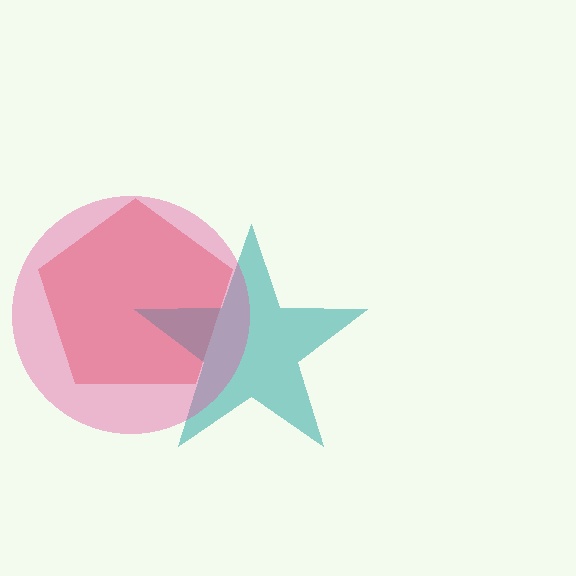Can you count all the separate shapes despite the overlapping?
Yes, there are 3 separate shapes.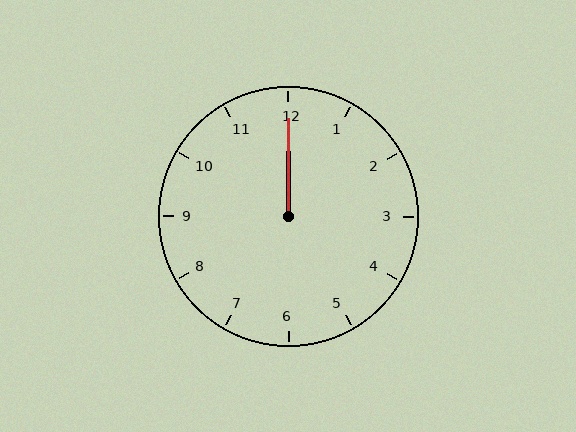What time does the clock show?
12:00.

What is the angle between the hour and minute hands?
Approximately 0 degrees.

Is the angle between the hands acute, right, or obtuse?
It is acute.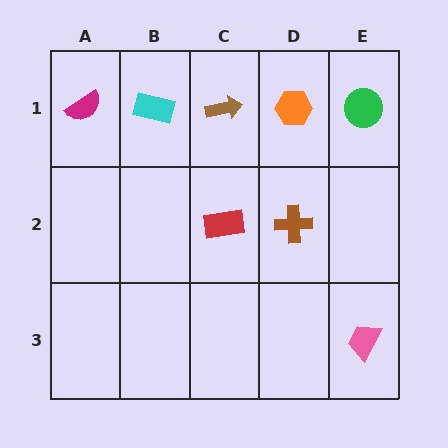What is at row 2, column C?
A red rectangle.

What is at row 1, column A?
A magenta semicircle.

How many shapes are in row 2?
2 shapes.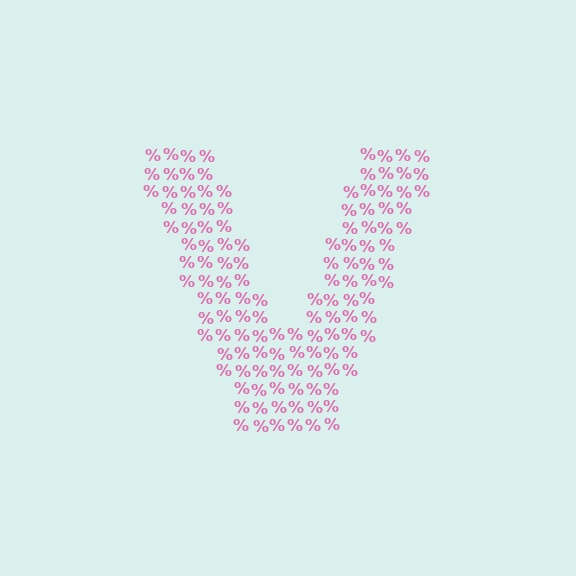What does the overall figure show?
The overall figure shows the letter V.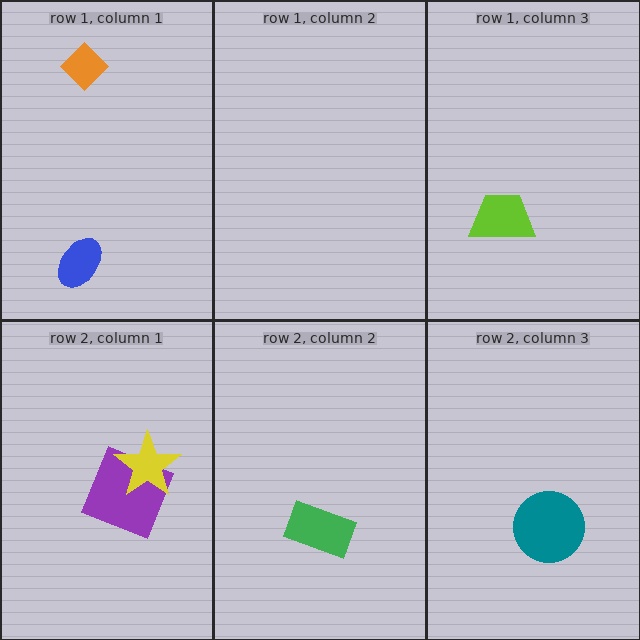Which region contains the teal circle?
The row 2, column 3 region.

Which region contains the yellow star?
The row 2, column 1 region.